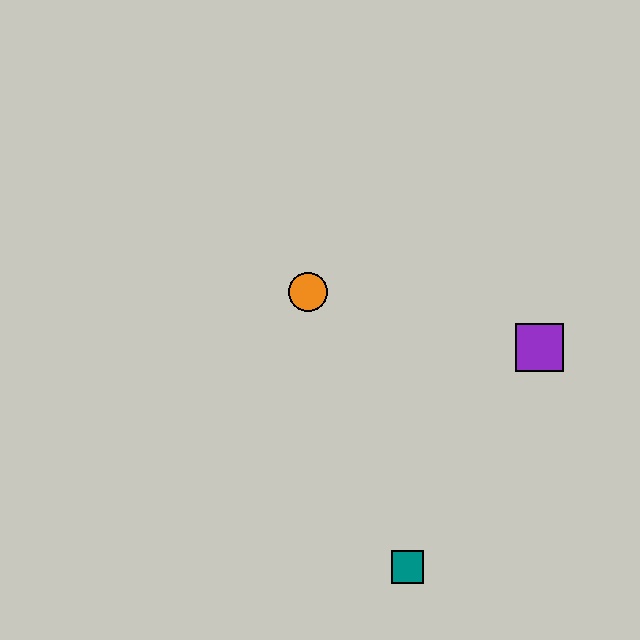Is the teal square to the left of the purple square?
Yes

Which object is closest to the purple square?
The orange circle is closest to the purple square.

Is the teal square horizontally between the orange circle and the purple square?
Yes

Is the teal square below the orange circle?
Yes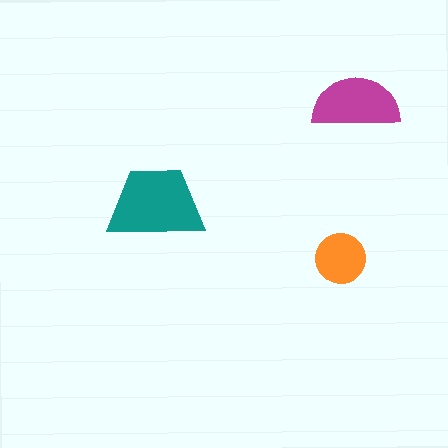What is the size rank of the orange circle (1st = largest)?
3rd.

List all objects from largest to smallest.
The teal trapezoid, the magenta semicircle, the orange circle.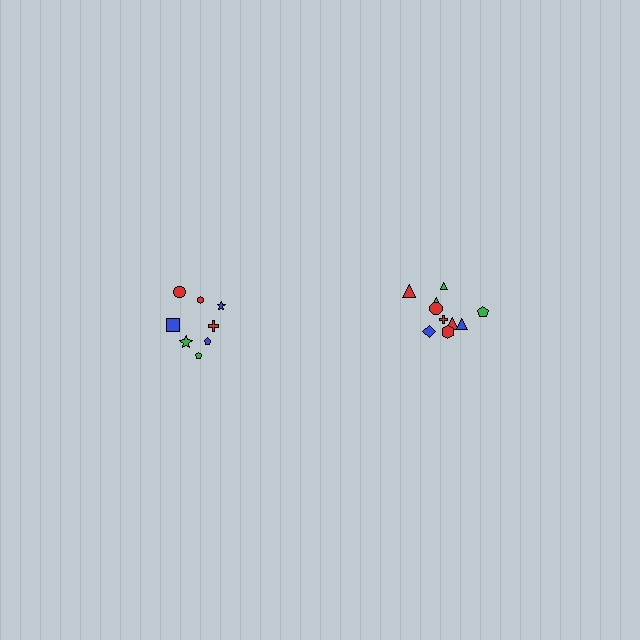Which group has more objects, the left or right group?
The right group.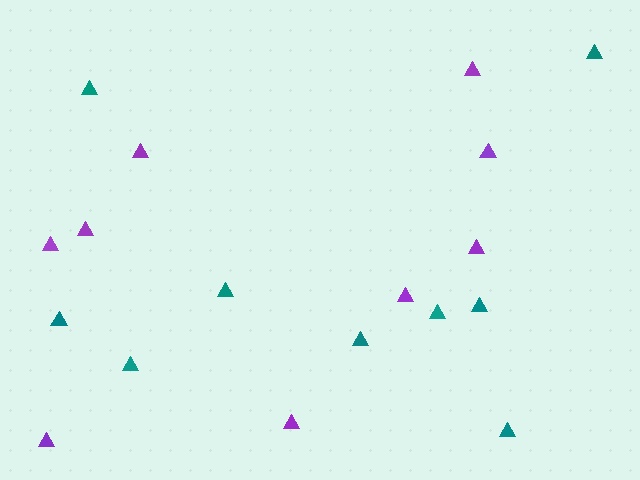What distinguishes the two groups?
There are 2 groups: one group of purple triangles (9) and one group of teal triangles (9).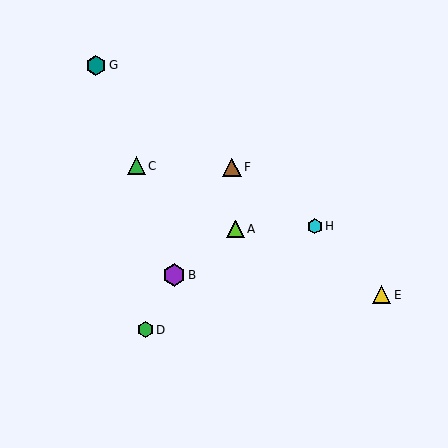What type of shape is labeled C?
Shape C is a green triangle.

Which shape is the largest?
The purple hexagon (labeled B) is the largest.